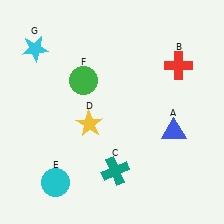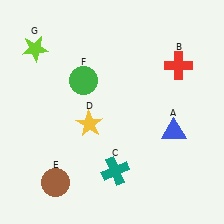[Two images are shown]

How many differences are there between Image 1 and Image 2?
There are 2 differences between the two images.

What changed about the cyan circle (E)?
In Image 1, E is cyan. In Image 2, it changed to brown.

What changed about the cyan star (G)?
In Image 1, G is cyan. In Image 2, it changed to lime.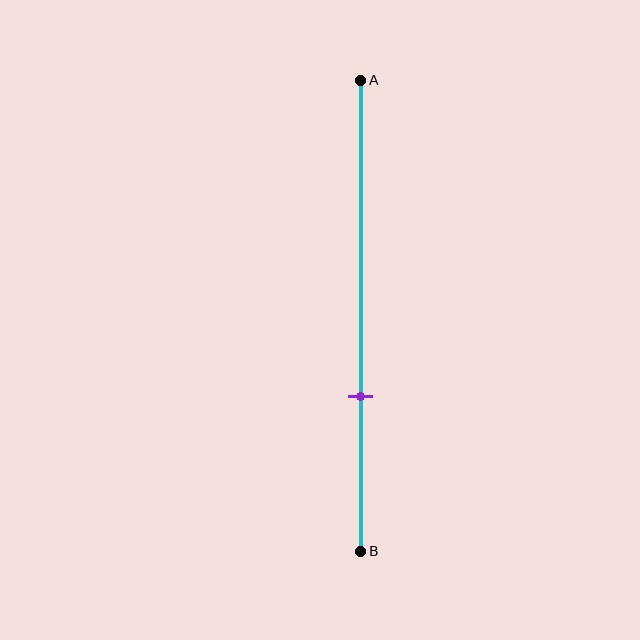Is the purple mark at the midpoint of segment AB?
No, the mark is at about 65% from A, not at the 50% midpoint.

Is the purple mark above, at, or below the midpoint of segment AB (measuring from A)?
The purple mark is below the midpoint of segment AB.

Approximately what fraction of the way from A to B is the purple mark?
The purple mark is approximately 65% of the way from A to B.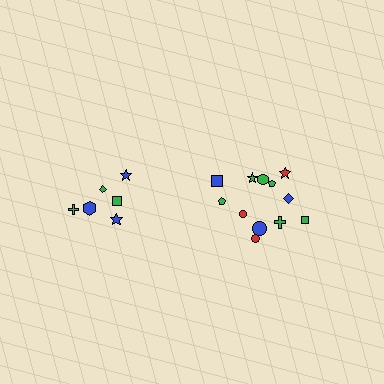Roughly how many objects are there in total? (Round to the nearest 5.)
Roughly 20 objects in total.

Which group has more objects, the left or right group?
The right group.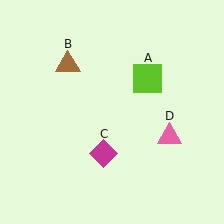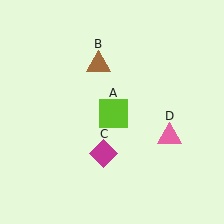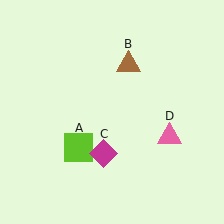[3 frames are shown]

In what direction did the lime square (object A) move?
The lime square (object A) moved down and to the left.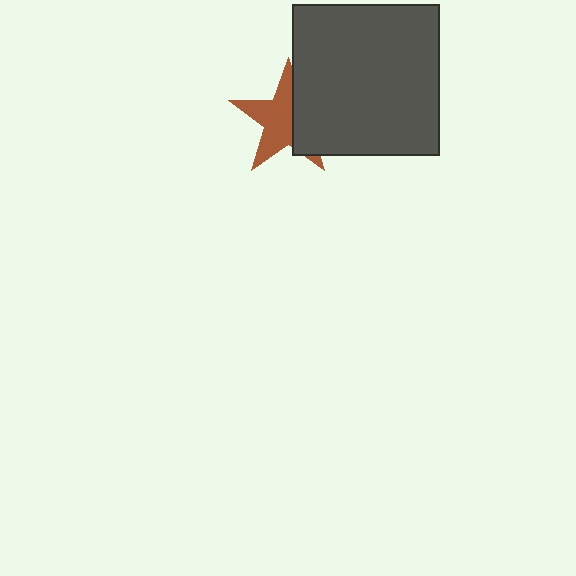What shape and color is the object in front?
The object in front is a dark gray rectangle.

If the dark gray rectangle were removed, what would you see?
You would see the complete brown star.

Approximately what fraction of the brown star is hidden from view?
Roughly 41% of the brown star is hidden behind the dark gray rectangle.